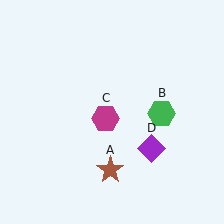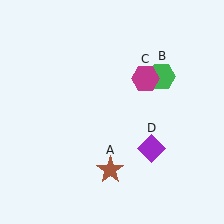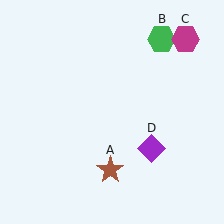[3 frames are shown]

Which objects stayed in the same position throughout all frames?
Brown star (object A) and purple diamond (object D) remained stationary.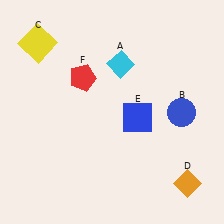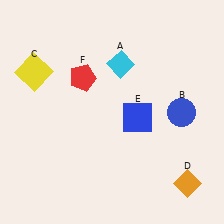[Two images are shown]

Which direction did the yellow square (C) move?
The yellow square (C) moved down.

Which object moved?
The yellow square (C) moved down.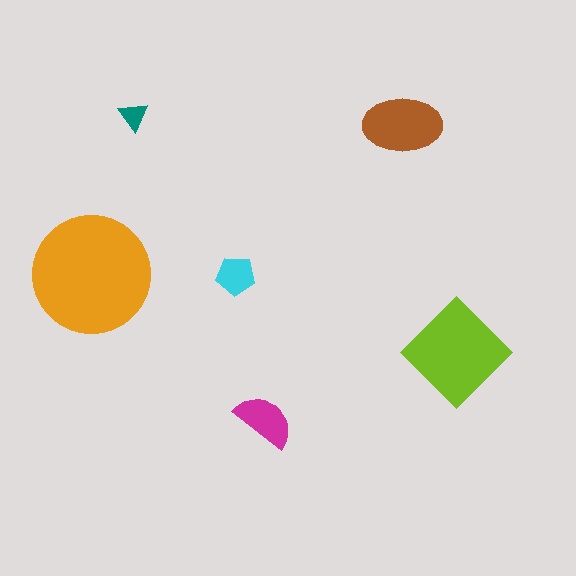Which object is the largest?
The orange circle.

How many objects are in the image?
There are 6 objects in the image.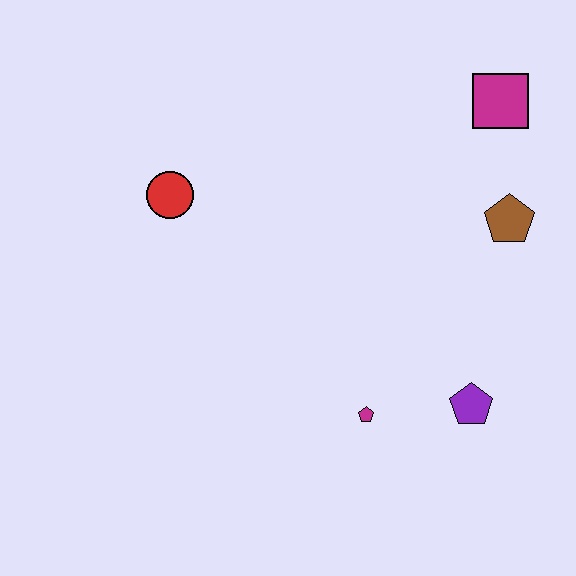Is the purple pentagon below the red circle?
Yes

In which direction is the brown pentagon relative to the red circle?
The brown pentagon is to the right of the red circle.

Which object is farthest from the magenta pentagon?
The magenta square is farthest from the magenta pentagon.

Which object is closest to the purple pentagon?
The magenta pentagon is closest to the purple pentagon.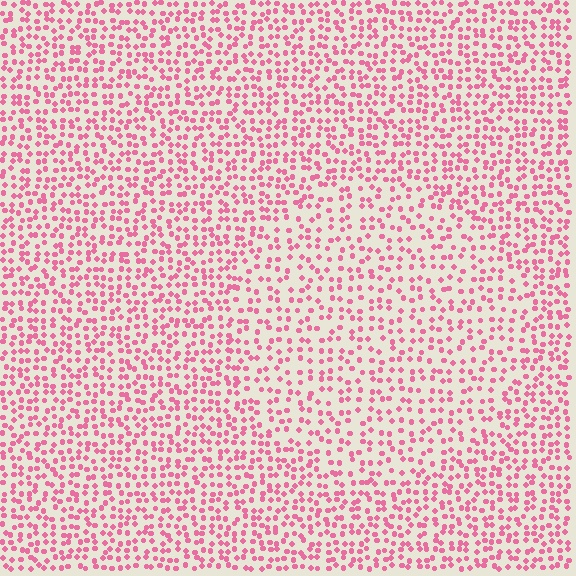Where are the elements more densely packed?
The elements are more densely packed outside the circle boundary.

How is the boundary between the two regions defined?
The boundary is defined by a change in element density (approximately 1.5x ratio). All elements are the same color, size, and shape.